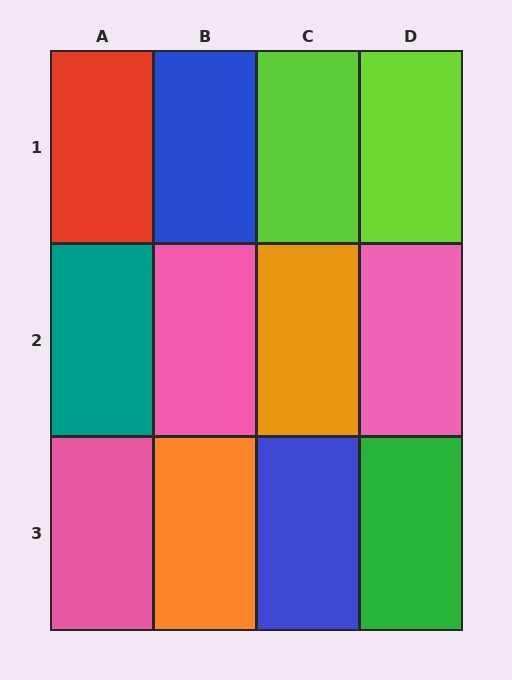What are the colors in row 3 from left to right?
Pink, orange, blue, green.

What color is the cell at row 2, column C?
Orange.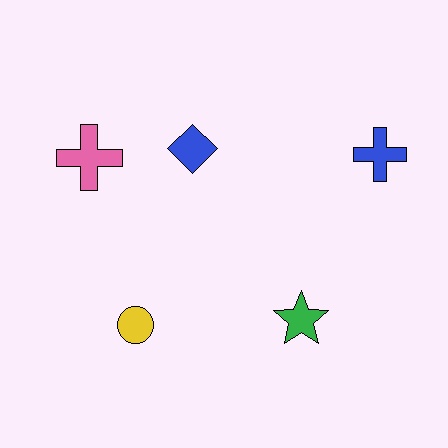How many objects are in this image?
There are 5 objects.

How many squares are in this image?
There are no squares.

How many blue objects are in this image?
There are 2 blue objects.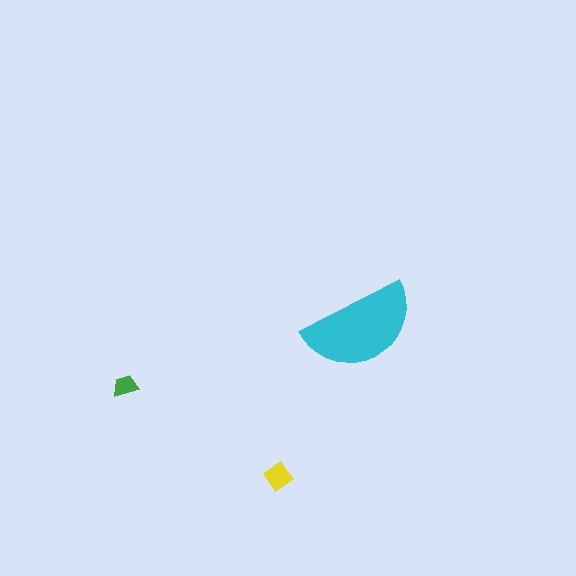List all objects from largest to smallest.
The cyan semicircle, the yellow diamond, the green trapezoid.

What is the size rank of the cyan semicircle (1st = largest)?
1st.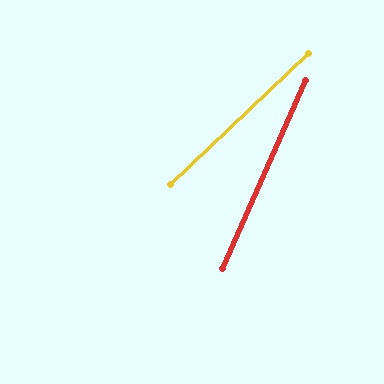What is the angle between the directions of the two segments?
Approximately 23 degrees.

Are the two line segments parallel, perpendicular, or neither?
Neither parallel nor perpendicular — they differ by about 23°.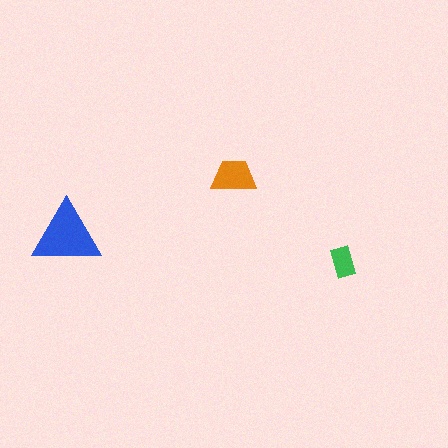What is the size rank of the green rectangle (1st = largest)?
3rd.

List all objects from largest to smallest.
The blue triangle, the orange trapezoid, the green rectangle.